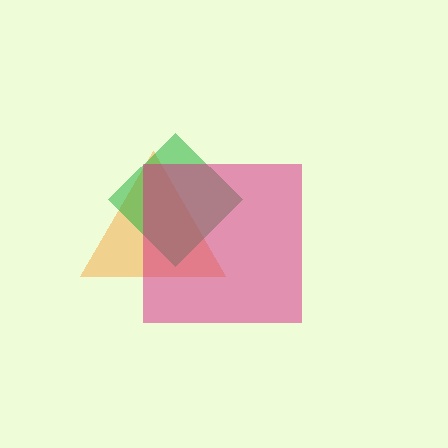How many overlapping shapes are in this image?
There are 3 overlapping shapes in the image.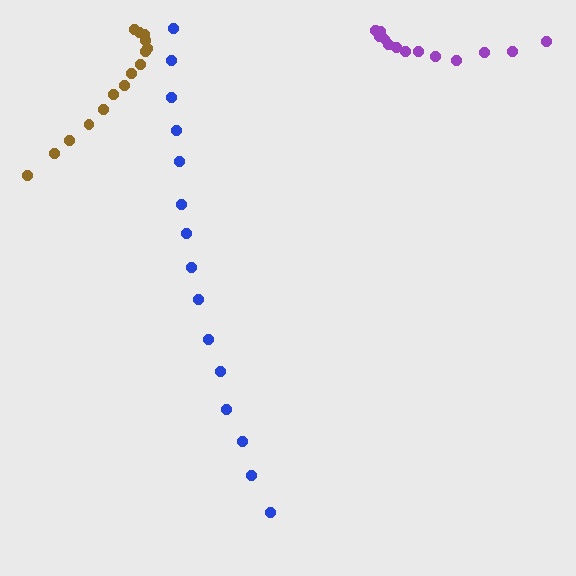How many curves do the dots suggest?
There are 3 distinct paths.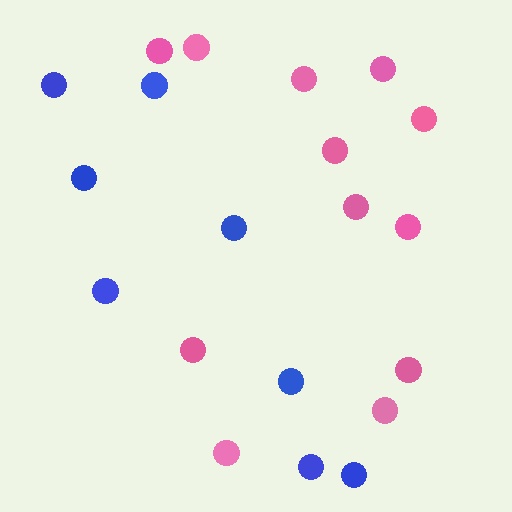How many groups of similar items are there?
There are 2 groups: one group of blue circles (8) and one group of pink circles (12).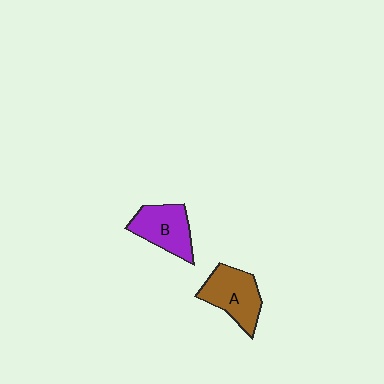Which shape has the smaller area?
Shape B (purple).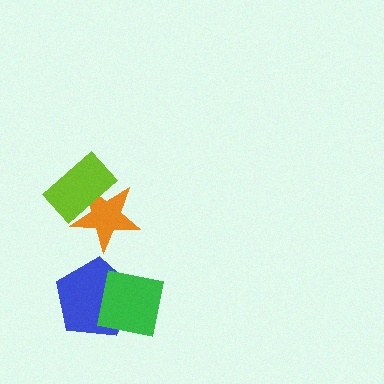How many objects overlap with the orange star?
1 object overlaps with the orange star.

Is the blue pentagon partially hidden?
Yes, it is partially covered by another shape.